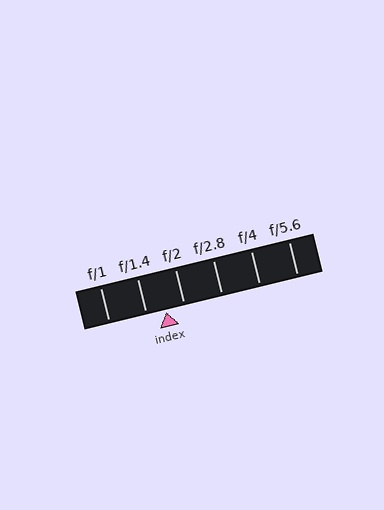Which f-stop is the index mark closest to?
The index mark is closest to f/2.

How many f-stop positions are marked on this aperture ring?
There are 6 f-stop positions marked.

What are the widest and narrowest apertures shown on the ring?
The widest aperture shown is f/1 and the narrowest is f/5.6.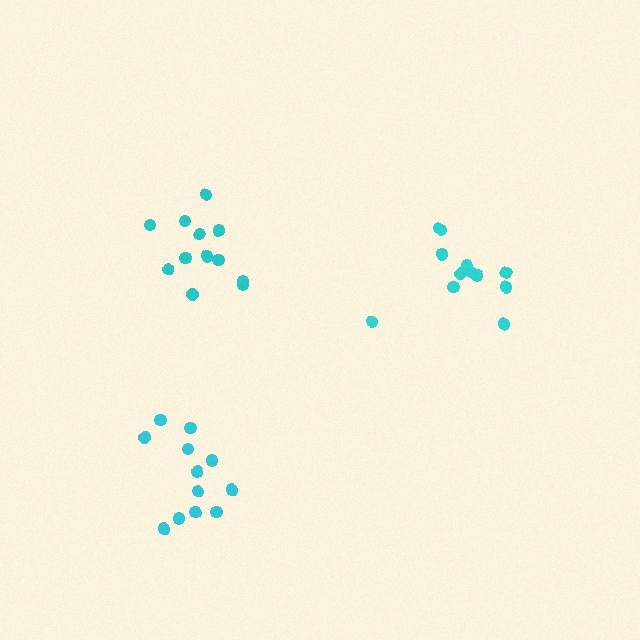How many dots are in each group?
Group 1: 12 dots, Group 2: 12 dots, Group 3: 12 dots (36 total).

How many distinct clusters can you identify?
There are 3 distinct clusters.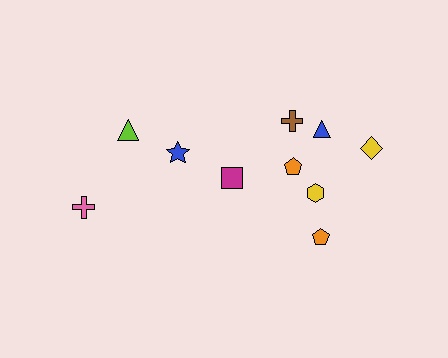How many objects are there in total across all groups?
There are 10 objects.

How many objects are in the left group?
There are 3 objects.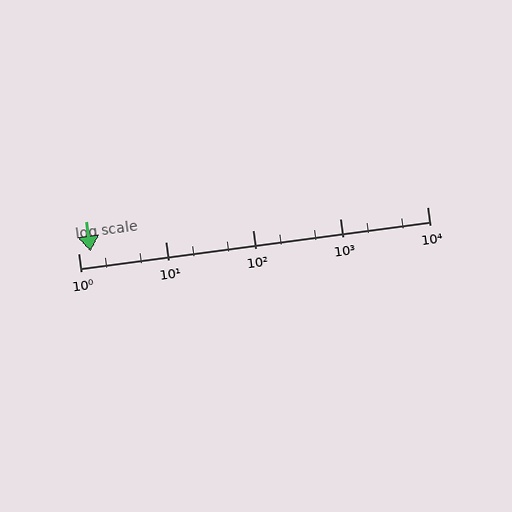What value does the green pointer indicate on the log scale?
The pointer indicates approximately 1.4.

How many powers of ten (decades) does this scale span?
The scale spans 4 decades, from 1 to 10000.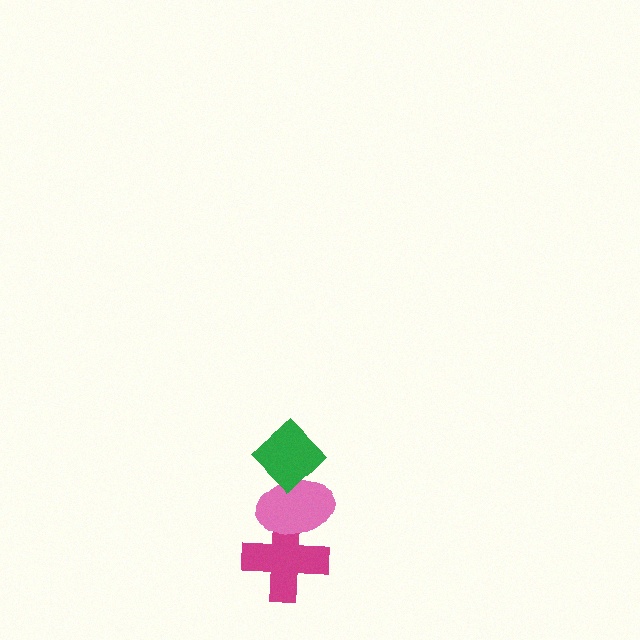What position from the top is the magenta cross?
The magenta cross is 3rd from the top.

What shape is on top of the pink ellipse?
The green diamond is on top of the pink ellipse.